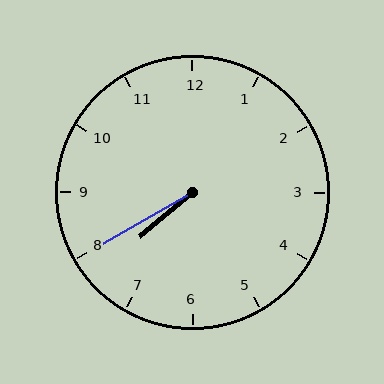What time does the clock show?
7:40.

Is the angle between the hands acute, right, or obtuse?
It is acute.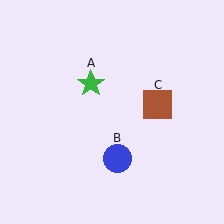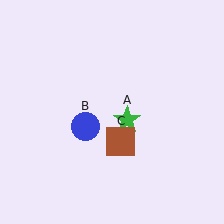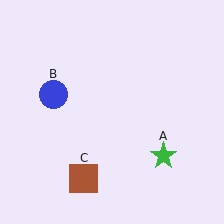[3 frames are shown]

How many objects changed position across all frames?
3 objects changed position: green star (object A), blue circle (object B), brown square (object C).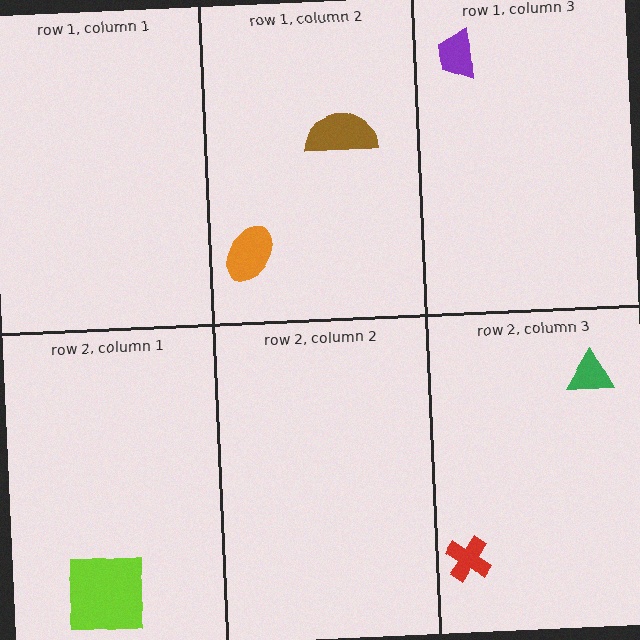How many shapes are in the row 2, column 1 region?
1.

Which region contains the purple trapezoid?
The row 1, column 3 region.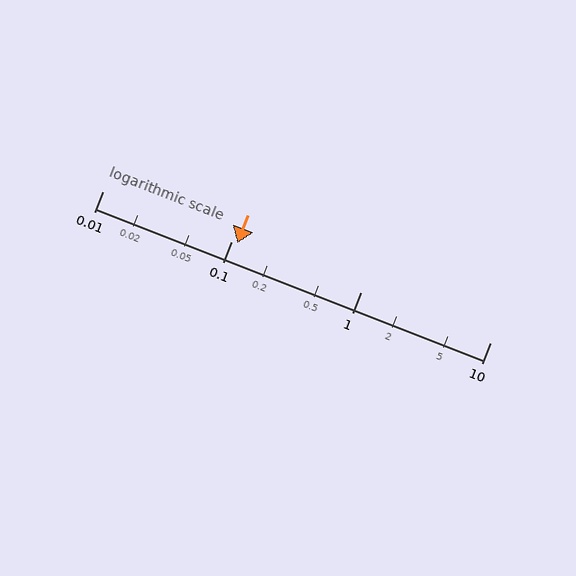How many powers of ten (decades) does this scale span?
The scale spans 3 decades, from 0.01 to 10.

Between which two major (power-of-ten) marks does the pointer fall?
The pointer is between 0.1 and 1.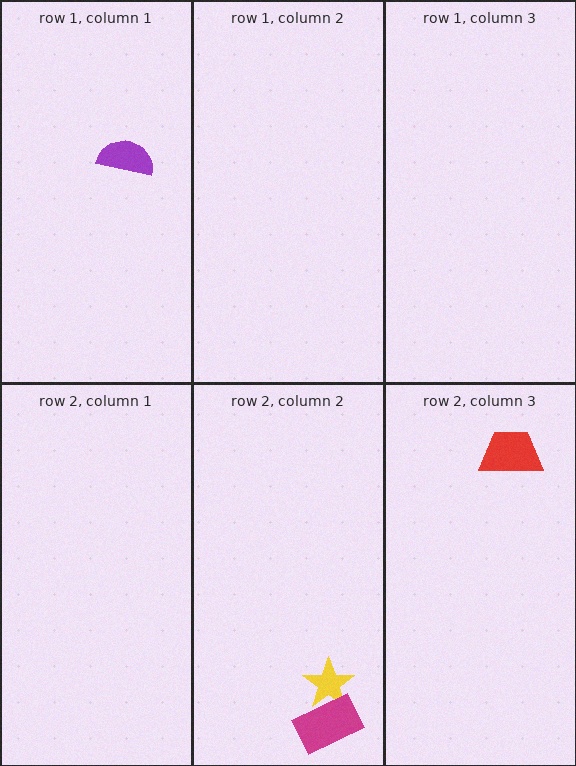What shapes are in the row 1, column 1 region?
The purple semicircle.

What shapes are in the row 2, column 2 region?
The yellow star, the magenta rectangle.